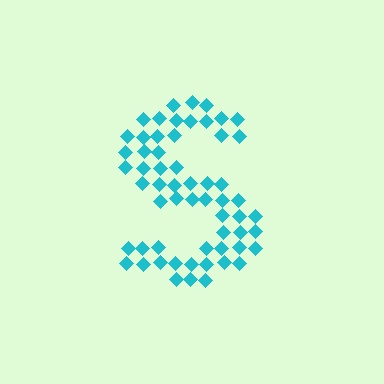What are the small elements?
The small elements are diamonds.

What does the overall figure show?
The overall figure shows the letter S.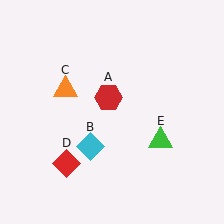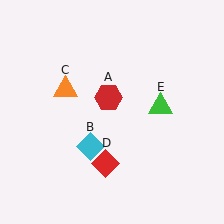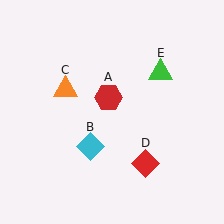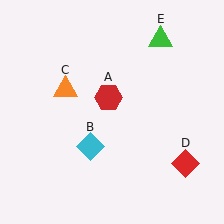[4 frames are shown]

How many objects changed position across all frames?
2 objects changed position: red diamond (object D), green triangle (object E).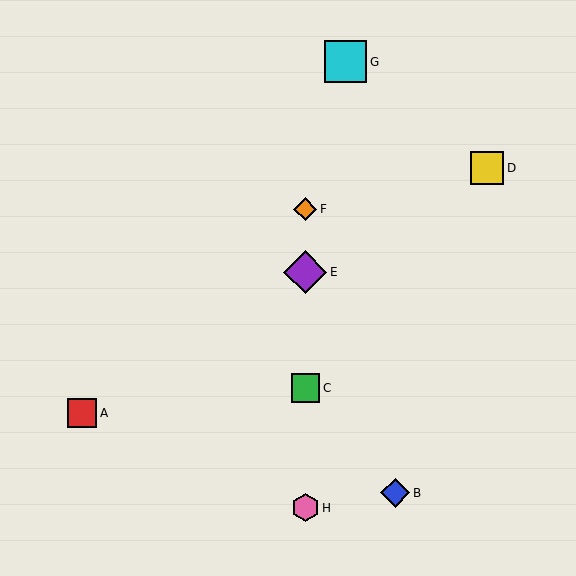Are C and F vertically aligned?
Yes, both are at x≈305.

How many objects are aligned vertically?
4 objects (C, E, F, H) are aligned vertically.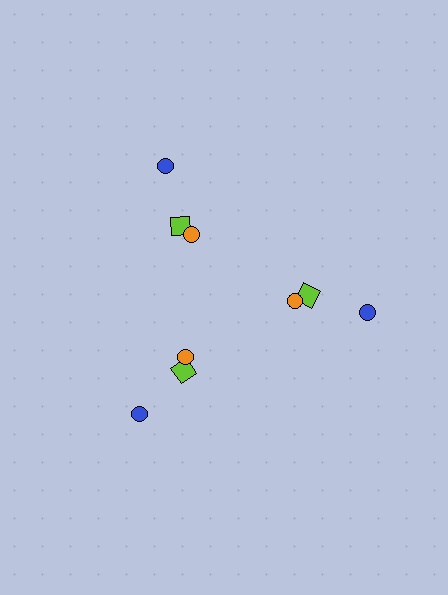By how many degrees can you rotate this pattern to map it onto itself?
The pattern maps onto itself every 120 degrees of rotation.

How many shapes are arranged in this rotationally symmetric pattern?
There are 9 shapes, arranged in 3 groups of 3.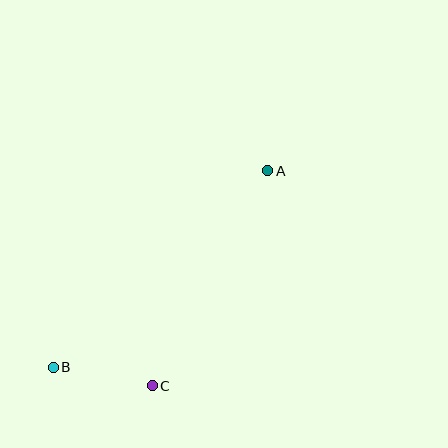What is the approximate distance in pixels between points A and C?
The distance between A and C is approximately 244 pixels.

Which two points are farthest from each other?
Points A and B are farthest from each other.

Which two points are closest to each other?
Points B and C are closest to each other.